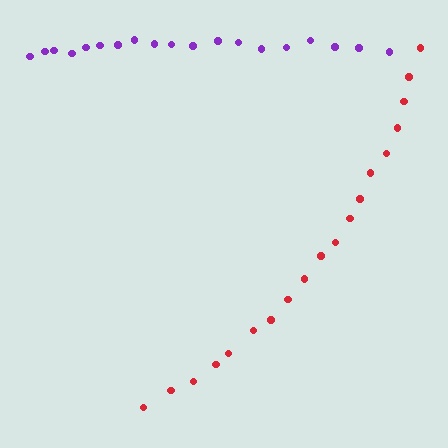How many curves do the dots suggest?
There are 2 distinct paths.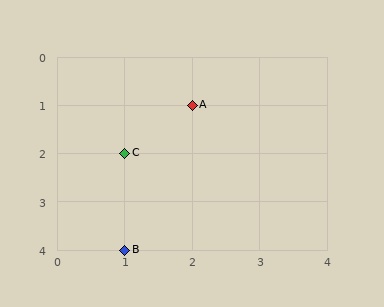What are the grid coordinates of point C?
Point C is at grid coordinates (1, 2).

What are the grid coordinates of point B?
Point B is at grid coordinates (1, 4).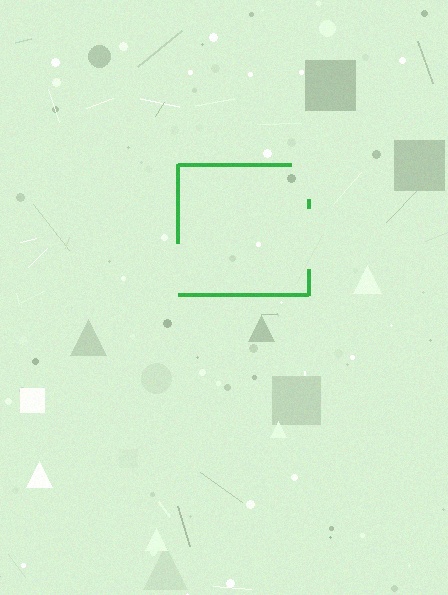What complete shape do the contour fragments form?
The contour fragments form a square.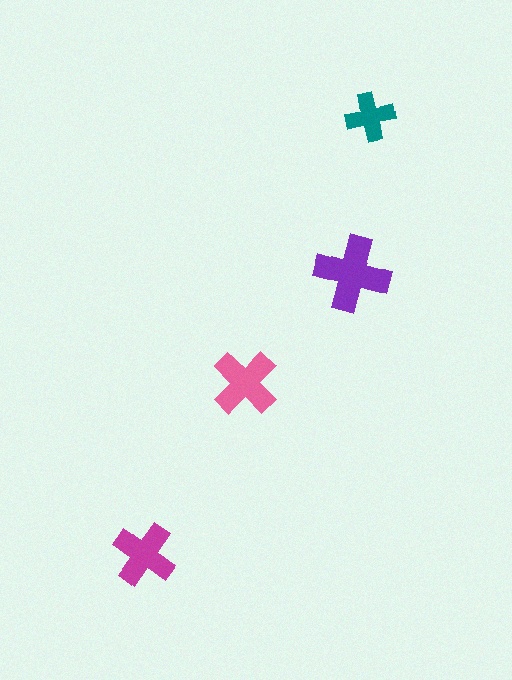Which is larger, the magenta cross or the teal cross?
The magenta one.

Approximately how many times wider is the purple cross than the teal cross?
About 1.5 times wider.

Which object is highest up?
The teal cross is topmost.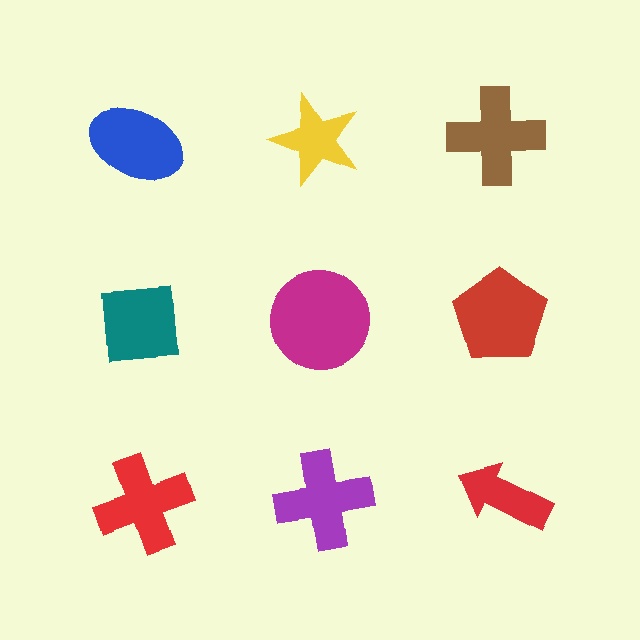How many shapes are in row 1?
3 shapes.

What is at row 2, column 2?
A magenta circle.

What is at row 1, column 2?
A yellow star.